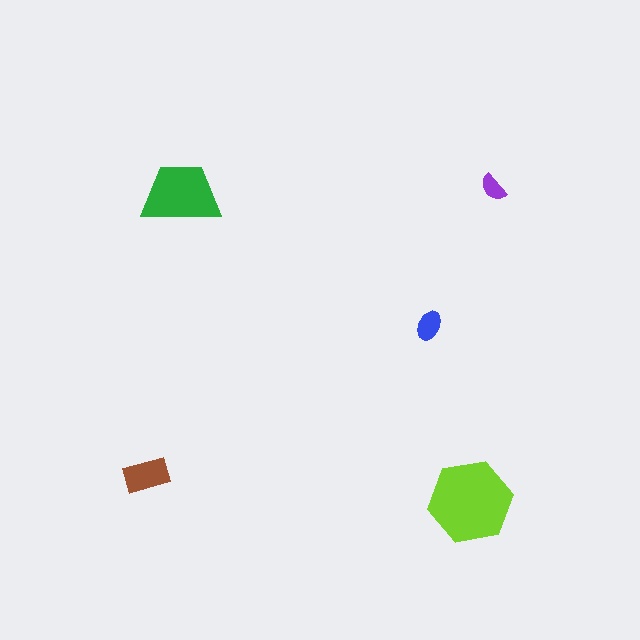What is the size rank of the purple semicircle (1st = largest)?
5th.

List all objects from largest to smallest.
The lime hexagon, the green trapezoid, the brown rectangle, the blue ellipse, the purple semicircle.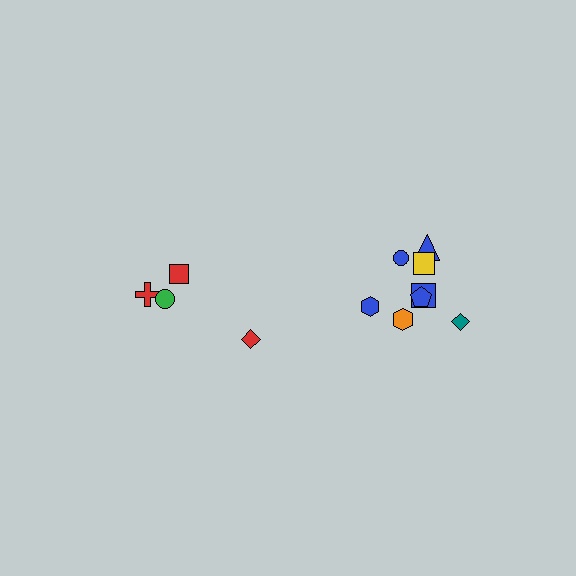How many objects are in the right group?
There are 8 objects.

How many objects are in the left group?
There are 4 objects.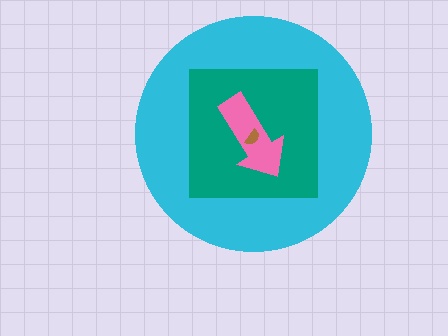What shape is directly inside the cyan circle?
The teal square.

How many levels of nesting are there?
4.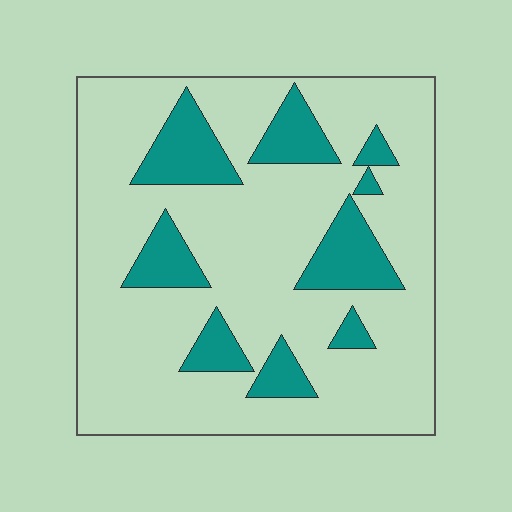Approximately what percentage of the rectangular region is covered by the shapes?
Approximately 20%.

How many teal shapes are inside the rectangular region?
9.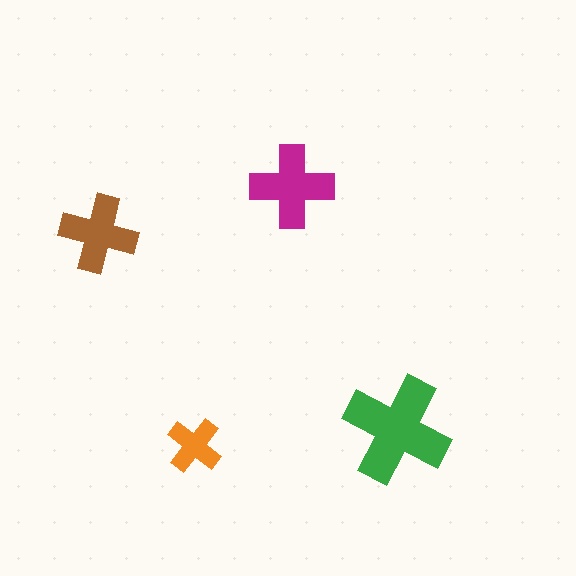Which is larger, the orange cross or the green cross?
The green one.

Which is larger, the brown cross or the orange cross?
The brown one.